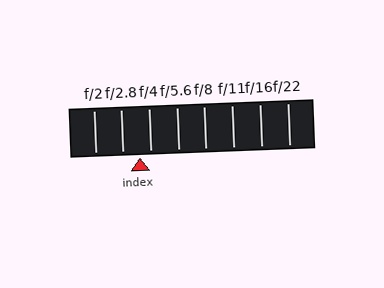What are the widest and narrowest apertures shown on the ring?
The widest aperture shown is f/2 and the narrowest is f/22.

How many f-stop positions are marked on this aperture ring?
There are 8 f-stop positions marked.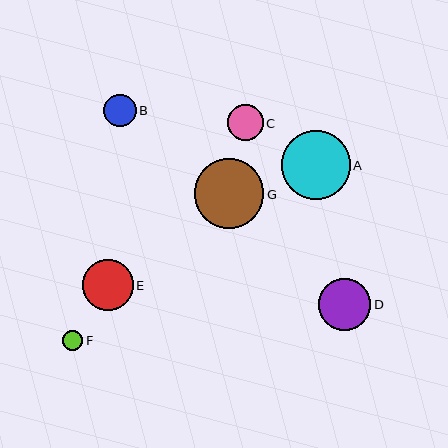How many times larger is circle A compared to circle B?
Circle A is approximately 2.1 times the size of circle B.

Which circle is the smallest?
Circle F is the smallest with a size of approximately 20 pixels.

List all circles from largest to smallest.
From largest to smallest: G, A, D, E, C, B, F.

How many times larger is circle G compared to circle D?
Circle G is approximately 1.3 times the size of circle D.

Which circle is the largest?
Circle G is the largest with a size of approximately 69 pixels.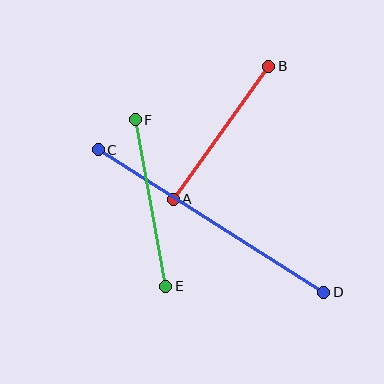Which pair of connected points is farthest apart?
Points C and D are farthest apart.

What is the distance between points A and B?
The distance is approximately 164 pixels.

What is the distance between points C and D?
The distance is approximately 267 pixels.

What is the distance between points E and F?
The distance is approximately 169 pixels.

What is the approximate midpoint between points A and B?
The midpoint is at approximately (221, 133) pixels.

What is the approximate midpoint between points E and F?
The midpoint is at approximately (150, 203) pixels.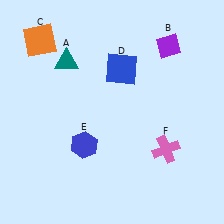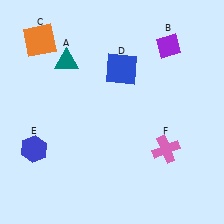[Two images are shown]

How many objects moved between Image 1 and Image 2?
1 object moved between the two images.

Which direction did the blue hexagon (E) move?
The blue hexagon (E) moved left.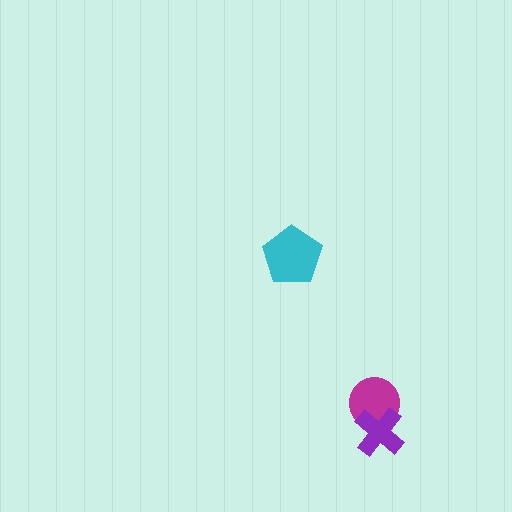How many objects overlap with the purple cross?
1 object overlaps with the purple cross.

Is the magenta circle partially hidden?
Yes, it is partially covered by another shape.